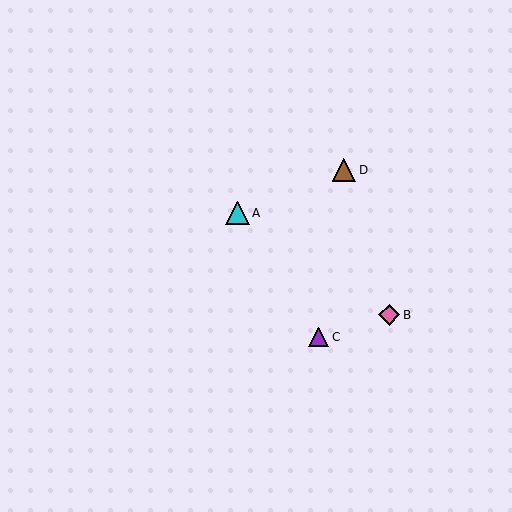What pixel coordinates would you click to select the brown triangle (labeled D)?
Click at (344, 170) to select the brown triangle D.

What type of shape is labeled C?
Shape C is a purple triangle.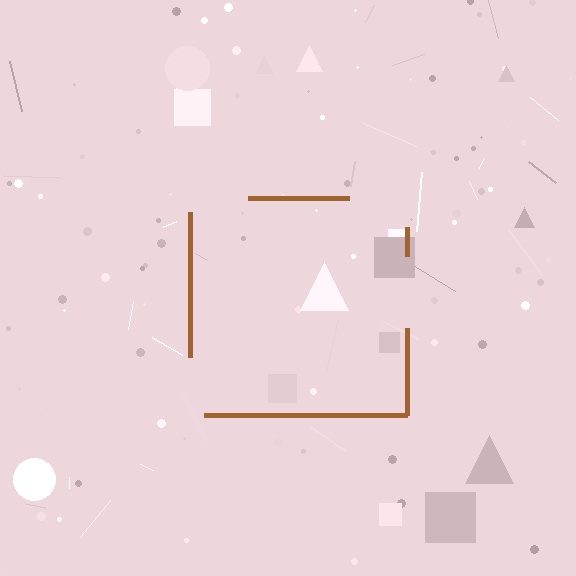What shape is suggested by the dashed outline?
The dashed outline suggests a square.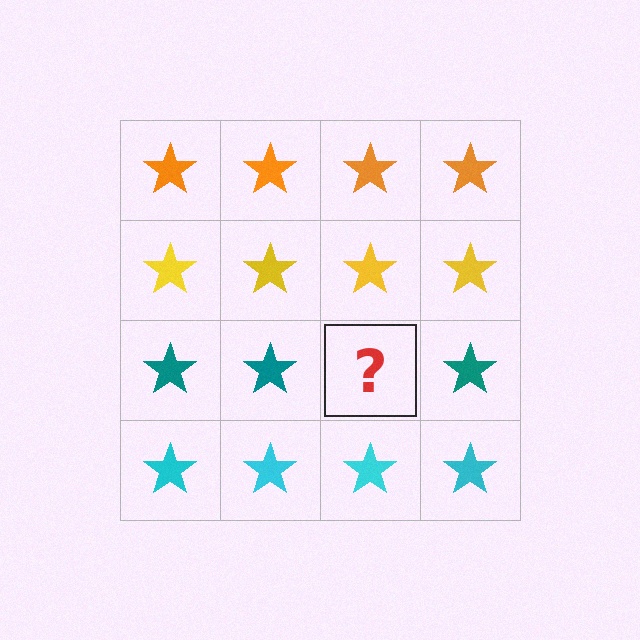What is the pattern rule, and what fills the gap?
The rule is that each row has a consistent color. The gap should be filled with a teal star.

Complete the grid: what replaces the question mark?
The question mark should be replaced with a teal star.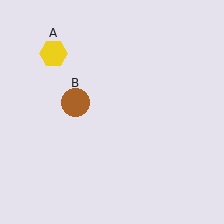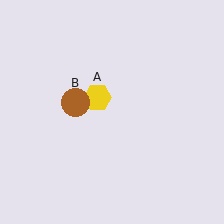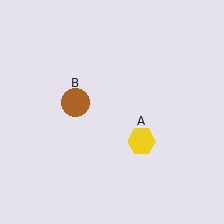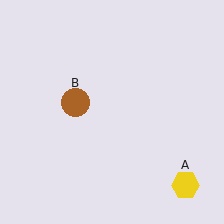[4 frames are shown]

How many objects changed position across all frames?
1 object changed position: yellow hexagon (object A).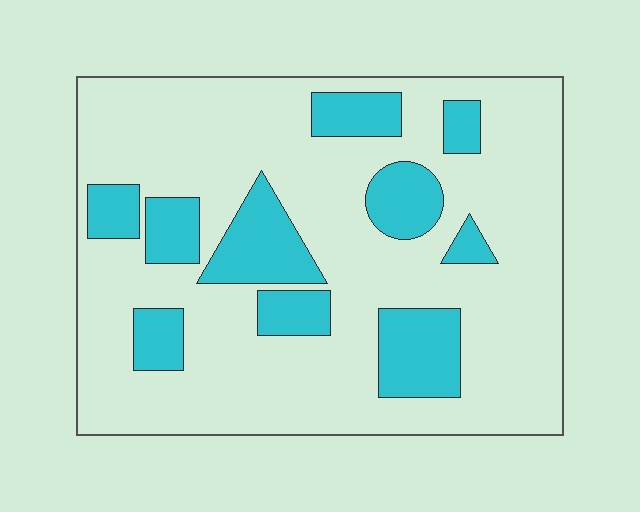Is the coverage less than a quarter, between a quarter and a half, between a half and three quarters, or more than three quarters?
Less than a quarter.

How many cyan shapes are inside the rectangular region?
10.